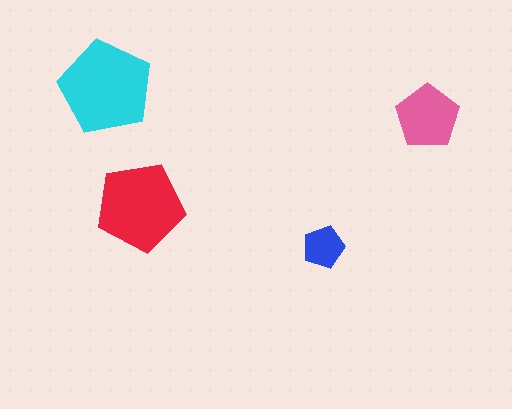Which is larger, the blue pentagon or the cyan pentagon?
The cyan one.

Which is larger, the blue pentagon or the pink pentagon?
The pink one.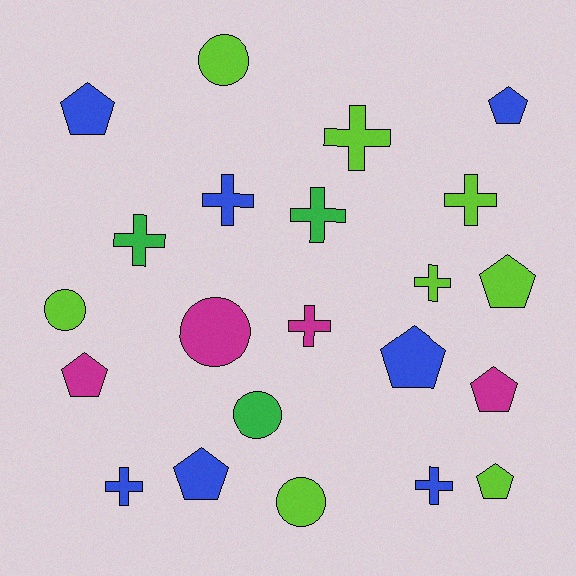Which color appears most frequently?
Lime, with 8 objects.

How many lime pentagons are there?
There are 2 lime pentagons.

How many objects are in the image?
There are 22 objects.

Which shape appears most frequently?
Cross, with 9 objects.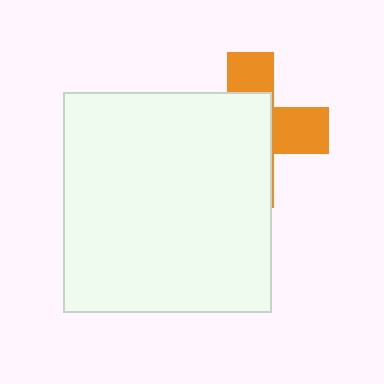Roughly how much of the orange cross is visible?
A small part of it is visible (roughly 38%).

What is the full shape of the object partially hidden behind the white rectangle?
The partially hidden object is an orange cross.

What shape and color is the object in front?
The object in front is a white rectangle.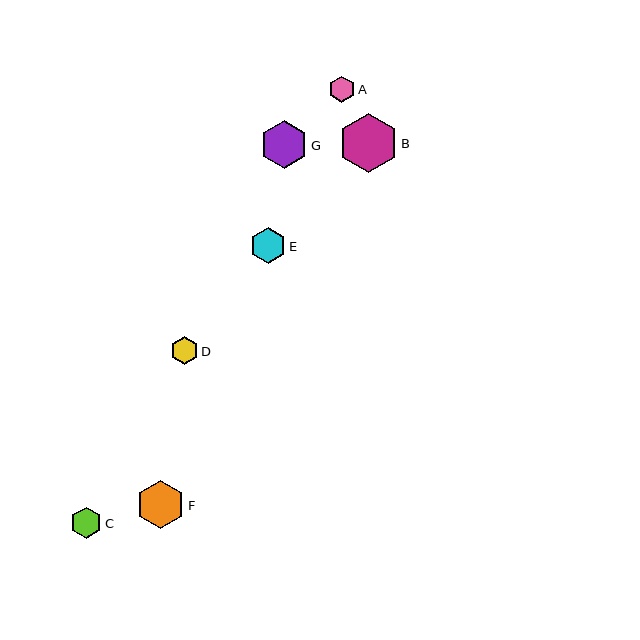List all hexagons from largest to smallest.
From largest to smallest: B, F, G, E, C, D, A.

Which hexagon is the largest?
Hexagon B is the largest with a size of approximately 60 pixels.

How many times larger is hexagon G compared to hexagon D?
Hexagon G is approximately 1.7 times the size of hexagon D.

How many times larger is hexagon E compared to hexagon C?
Hexagon E is approximately 1.2 times the size of hexagon C.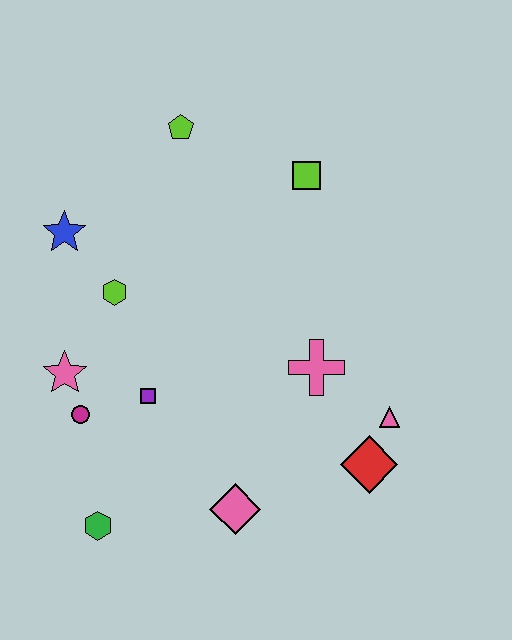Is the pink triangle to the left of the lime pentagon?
No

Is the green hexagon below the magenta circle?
Yes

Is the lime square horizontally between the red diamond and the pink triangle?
No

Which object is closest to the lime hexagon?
The blue star is closest to the lime hexagon.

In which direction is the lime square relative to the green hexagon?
The lime square is above the green hexagon.